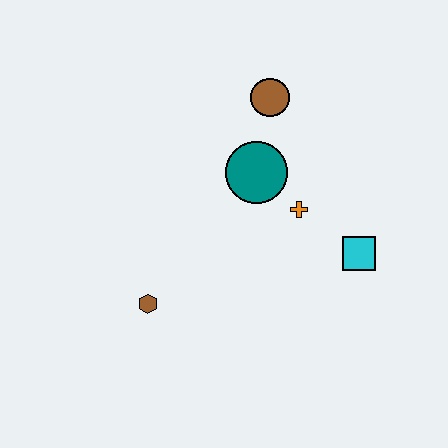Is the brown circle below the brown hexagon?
No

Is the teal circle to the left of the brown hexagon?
No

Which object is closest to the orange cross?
The teal circle is closest to the orange cross.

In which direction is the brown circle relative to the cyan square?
The brown circle is above the cyan square.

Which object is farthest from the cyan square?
The brown hexagon is farthest from the cyan square.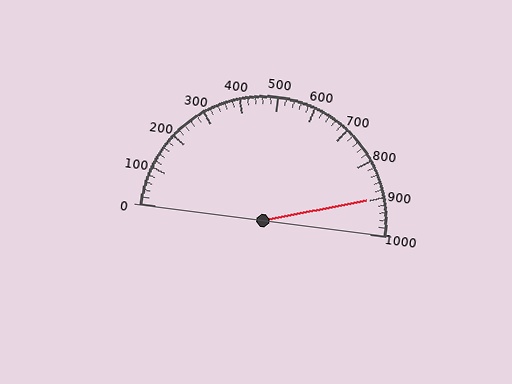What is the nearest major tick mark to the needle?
The nearest major tick mark is 900.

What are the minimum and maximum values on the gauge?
The gauge ranges from 0 to 1000.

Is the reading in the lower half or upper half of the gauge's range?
The reading is in the upper half of the range (0 to 1000).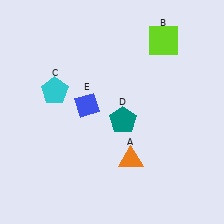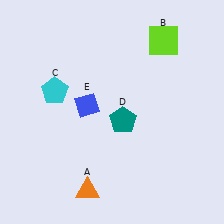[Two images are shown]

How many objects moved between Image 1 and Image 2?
1 object moved between the two images.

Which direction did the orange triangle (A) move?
The orange triangle (A) moved left.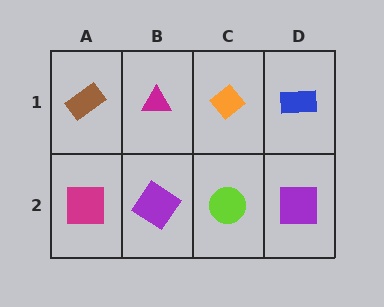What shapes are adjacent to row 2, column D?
A blue rectangle (row 1, column D), a lime circle (row 2, column C).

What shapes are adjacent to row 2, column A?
A brown rectangle (row 1, column A), a purple diamond (row 2, column B).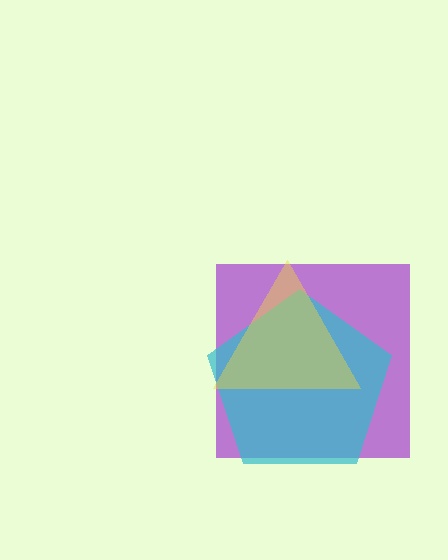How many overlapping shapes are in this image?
There are 3 overlapping shapes in the image.